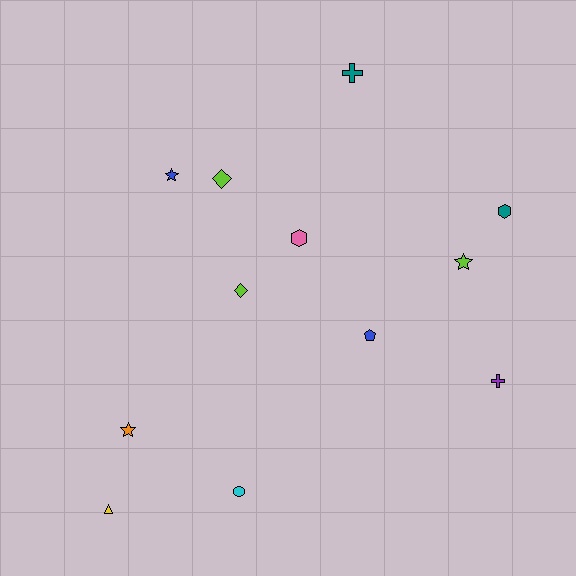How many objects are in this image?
There are 12 objects.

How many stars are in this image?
There are 3 stars.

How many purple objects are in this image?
There is 1 purple object.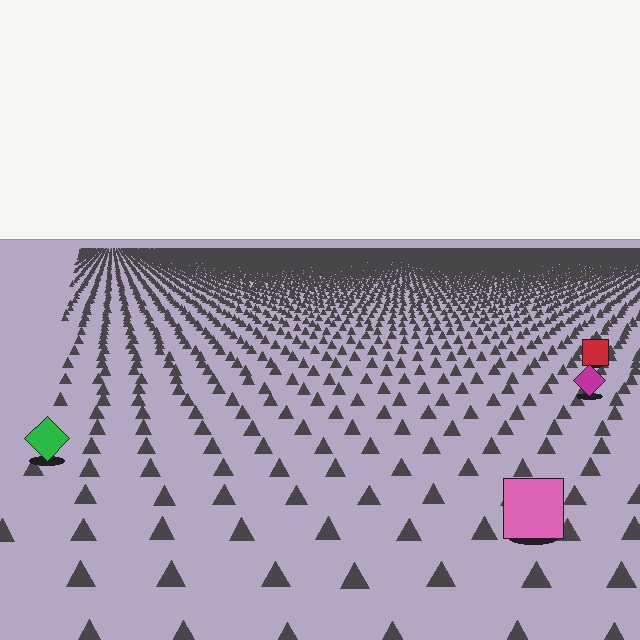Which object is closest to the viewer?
The pink square is closest. The texture marks near it are larger and more spread out.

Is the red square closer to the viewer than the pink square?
No. The pink square is closer — you can tell from the texture gradient: the ground texture is coarser near it.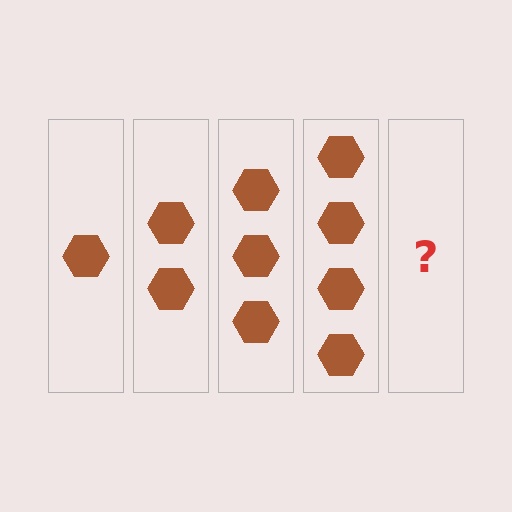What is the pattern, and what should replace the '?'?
The pattern is that each step adds one more hexagon. The '?' should be 5 hexagons.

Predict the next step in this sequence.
The next step is 5 hexagons.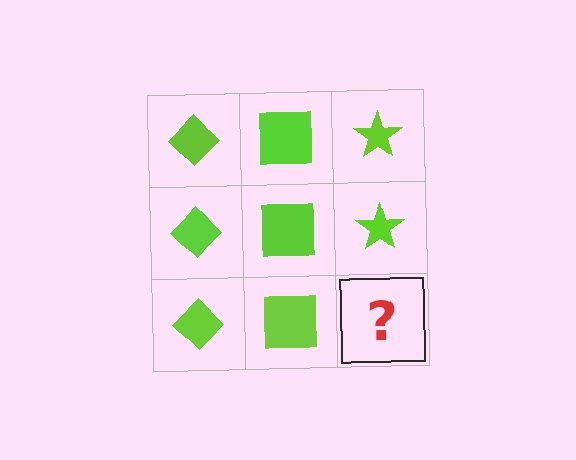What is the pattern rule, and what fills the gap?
The rule is that each column has a consistent shape. The gap should be filled with a lime star.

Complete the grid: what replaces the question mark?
The question mark should be replaced with a lime star.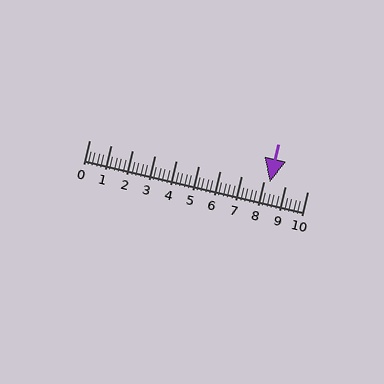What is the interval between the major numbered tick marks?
The major tick marks are spaced 1 units apart.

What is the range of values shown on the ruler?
The ruler shows values from 0 to 10.